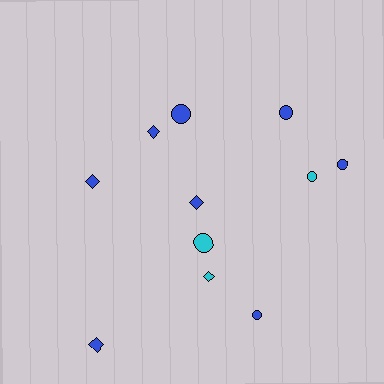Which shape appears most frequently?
Circle, with 6 objects.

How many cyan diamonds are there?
There is 1 cyan diamond.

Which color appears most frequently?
Blue, with 8 objects.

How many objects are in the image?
There are 11 objects.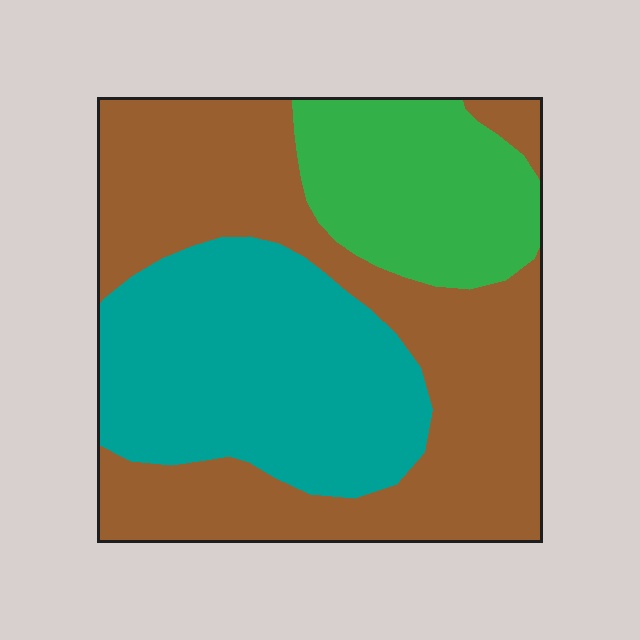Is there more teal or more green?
Teal.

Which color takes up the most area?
Brown, at roughly 50%.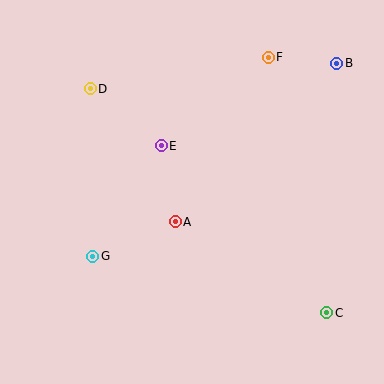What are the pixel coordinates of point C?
Point C is at (327, 313).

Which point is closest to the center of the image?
Point A at (175, 222) is closest to the center.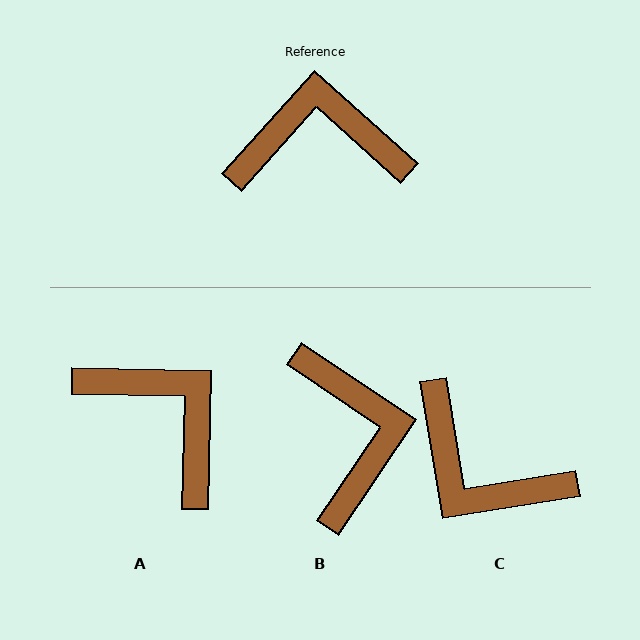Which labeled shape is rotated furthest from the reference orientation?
C, about 141 degrees away.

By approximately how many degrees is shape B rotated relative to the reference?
Approximately 82 degrees clockwise.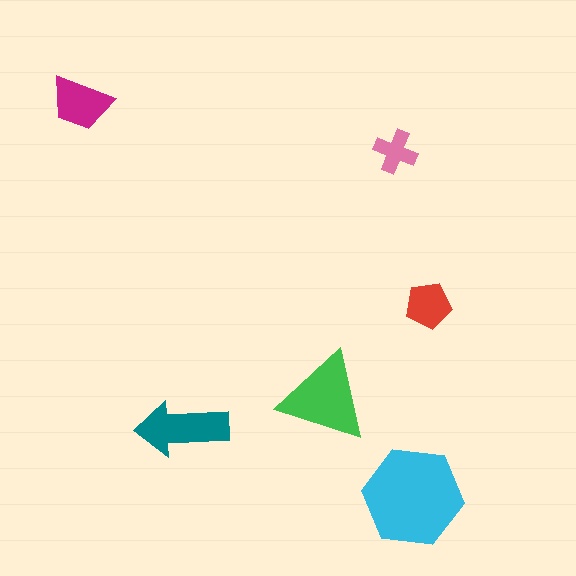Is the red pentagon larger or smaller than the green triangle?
Smaller.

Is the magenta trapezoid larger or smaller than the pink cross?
Larger.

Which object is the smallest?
The pink cross.